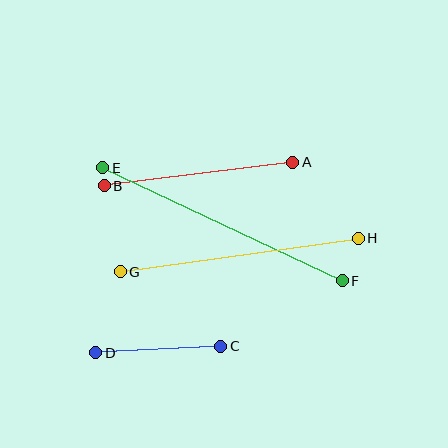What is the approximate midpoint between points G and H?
The midpoint is at approximately (239, 255) pixels.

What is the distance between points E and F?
The distance is approximately 265 pixels.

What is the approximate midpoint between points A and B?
The midpoint is at approximately (199, 174) pixels.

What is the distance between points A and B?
The distance is approximately 190 pixels.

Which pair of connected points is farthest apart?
Points E and F are farthest apart.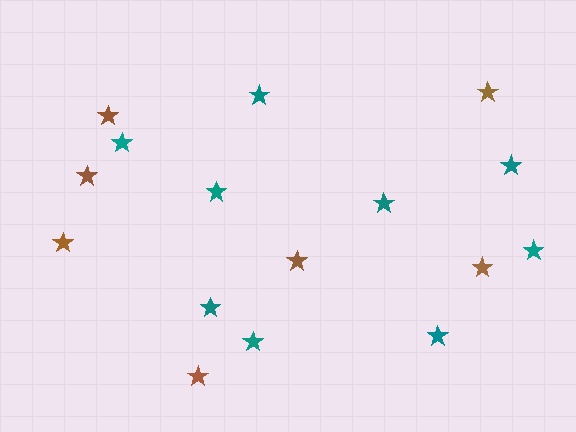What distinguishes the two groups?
There are 2 groups: one group of brown stars (7) and one group of teal stars (9).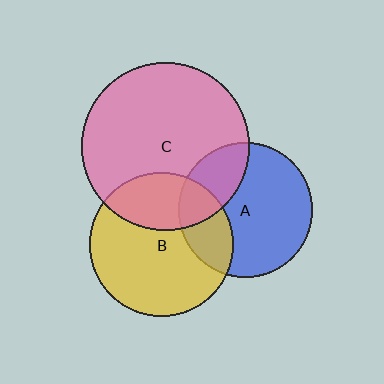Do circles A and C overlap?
Yes.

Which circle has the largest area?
Circle C (pink).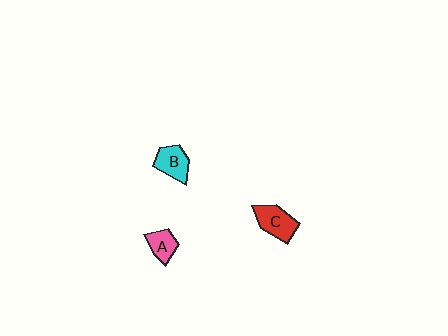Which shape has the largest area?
Shape C (red).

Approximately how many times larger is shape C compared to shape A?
Approximately 1.5 times.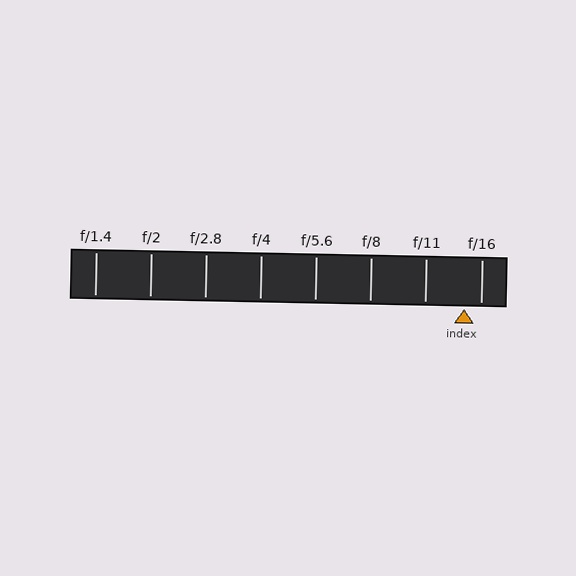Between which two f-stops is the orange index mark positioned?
The index mark is between f/11 and f/16.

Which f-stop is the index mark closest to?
The index mark is closest to f/16.